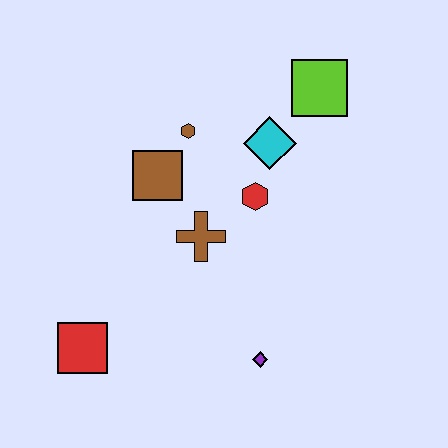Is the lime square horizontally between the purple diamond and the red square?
No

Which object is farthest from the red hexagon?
The red square is farthest from the red hexagon.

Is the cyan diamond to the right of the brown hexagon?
Yes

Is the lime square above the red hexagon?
Yes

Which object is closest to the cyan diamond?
The red hexagon is closest to the cyan diamond.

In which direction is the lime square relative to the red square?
The lime square is above the red square.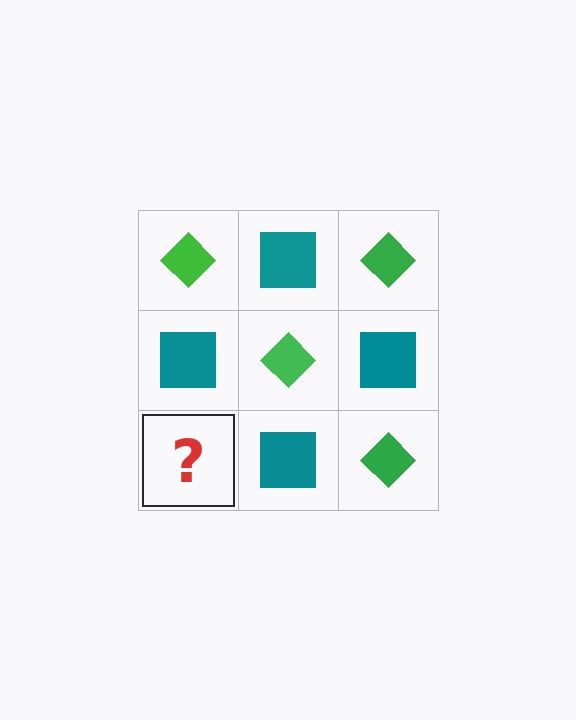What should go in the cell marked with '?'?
The missing cell should contain a green diamond.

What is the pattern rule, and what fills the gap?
The rule is that it alternates green diamond and teal square in a checkerboard pattern. The gap should be filled with a green diamond.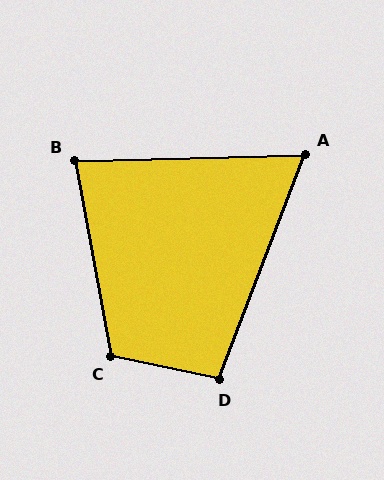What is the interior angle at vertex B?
Approximately 81 degrees (acute).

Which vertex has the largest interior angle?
C, at approximately 112 degrees.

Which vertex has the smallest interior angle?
A, at approximately 68 degrees.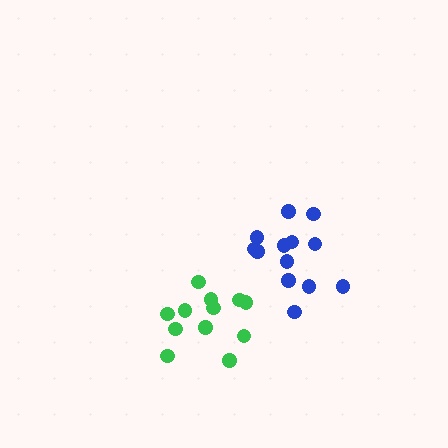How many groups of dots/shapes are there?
There are 2 groups.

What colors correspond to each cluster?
The clusters are colored: green, blue.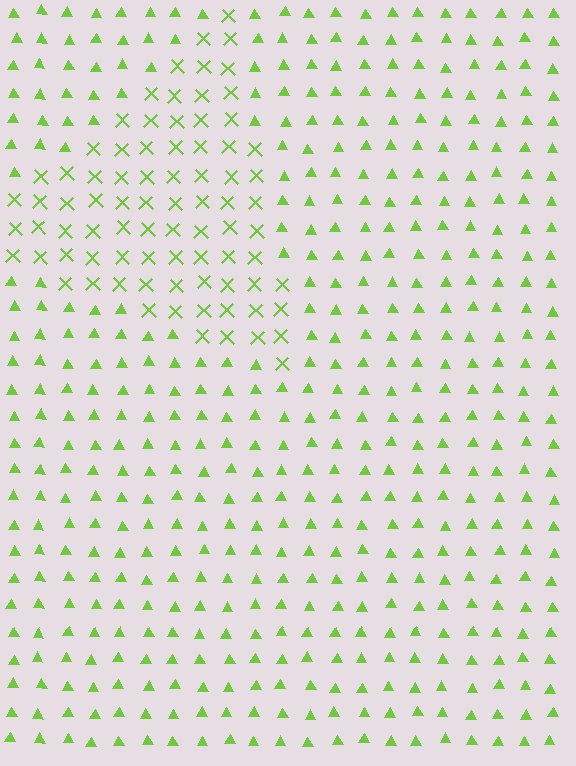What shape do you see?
I see a triangle.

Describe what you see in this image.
The image is filled with small lime elements arranged in a uniform grid. A triangle-shaped region contains X marks, while the surrounding area contains triangles. The boundary is defined purely by the change in element shape.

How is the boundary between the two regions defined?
The boundary is defined by a change in element shape: X marks inside vs. triangles outside. All elements share the same color and spacing.